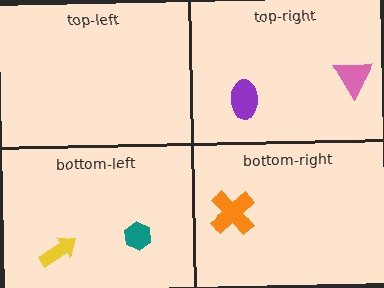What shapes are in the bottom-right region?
The orange cross.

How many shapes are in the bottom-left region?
2.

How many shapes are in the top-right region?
2.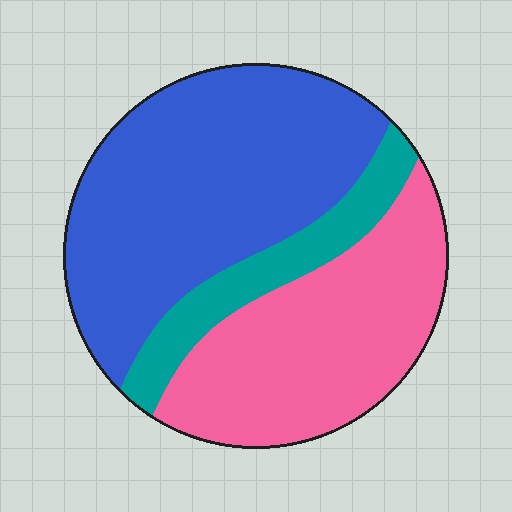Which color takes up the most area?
Blue, at roughly 50%.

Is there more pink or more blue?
Blue.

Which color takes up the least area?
Teal, at roughly 15%.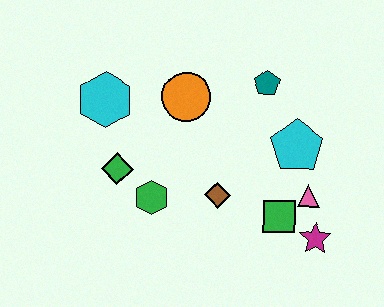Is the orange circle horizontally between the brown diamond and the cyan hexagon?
Yes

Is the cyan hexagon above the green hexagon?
Yes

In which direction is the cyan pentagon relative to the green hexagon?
The cyan pentagon is to the right of the green hexagon.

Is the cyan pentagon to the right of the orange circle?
Yes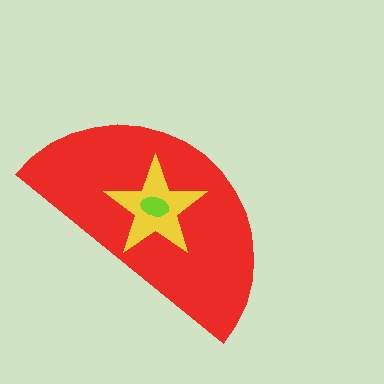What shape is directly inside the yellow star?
The lime ellipse.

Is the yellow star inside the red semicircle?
Yes.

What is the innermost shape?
The lime ellipse.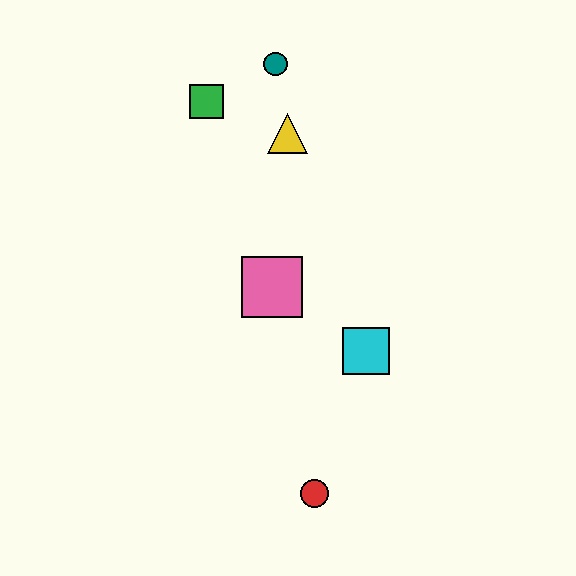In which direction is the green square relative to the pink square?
The green square is above the pink square.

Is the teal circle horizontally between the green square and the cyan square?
Yes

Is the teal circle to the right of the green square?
Yes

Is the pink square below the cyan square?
No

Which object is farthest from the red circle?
The teal circle is farthest from the red circle.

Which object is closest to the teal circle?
The yellow triangle is closest to the teal circle.